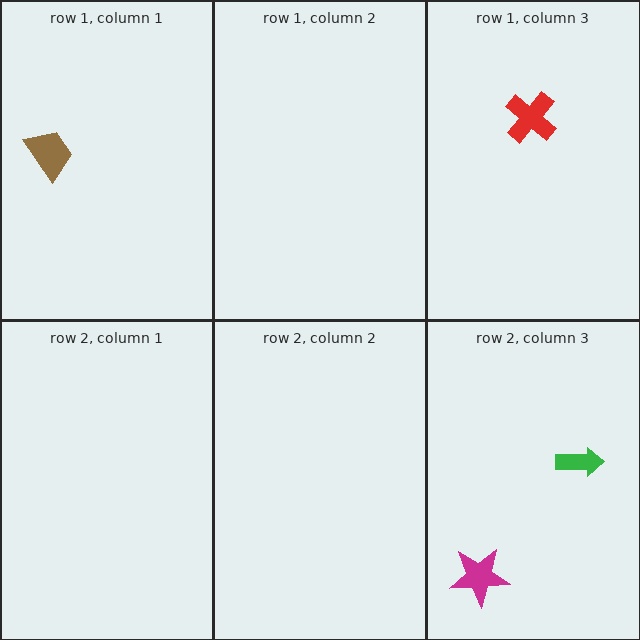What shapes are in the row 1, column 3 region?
The red cross.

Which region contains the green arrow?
The row 2, column 3 region.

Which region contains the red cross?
The row 1, column 3 region.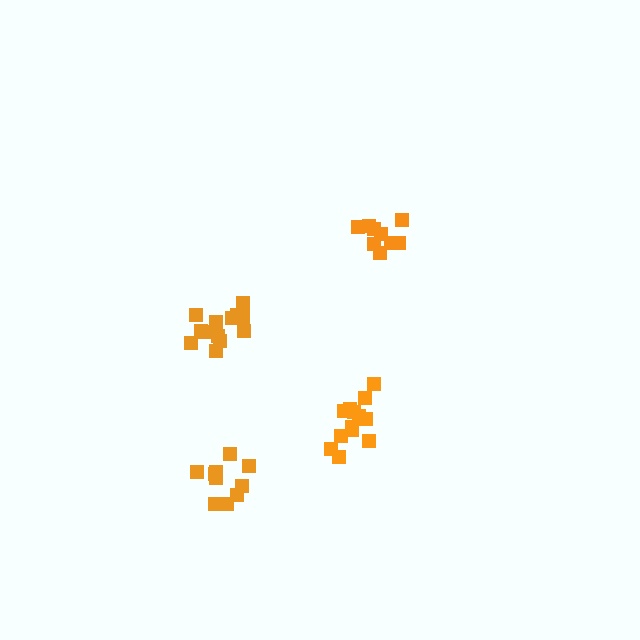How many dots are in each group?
Group 1: 13 dots, Group 2: 13 dots, Group 3: 9 dots, Group 4: 10 dots (45 total).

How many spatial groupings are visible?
There are 4 spatial groupings.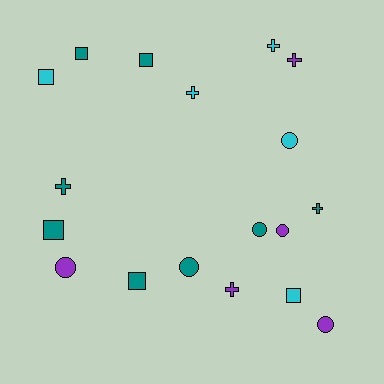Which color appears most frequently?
Teal, with 8 objects.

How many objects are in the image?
There are 18 objects.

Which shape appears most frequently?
Square, with 6 objects.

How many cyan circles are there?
There is 1 cyan circle.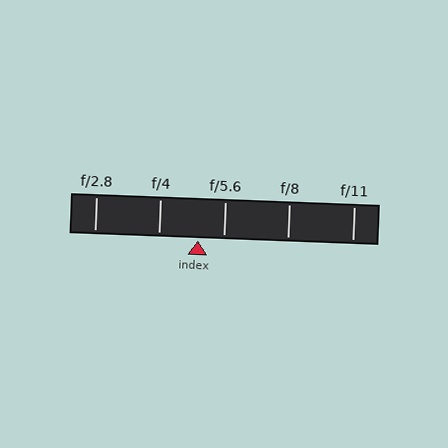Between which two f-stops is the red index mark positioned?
The index mark is between f/4 and f/5.6.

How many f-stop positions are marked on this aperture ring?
There are 5 f-stop positions marked.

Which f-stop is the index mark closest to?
The index mark is closest to f/5.6.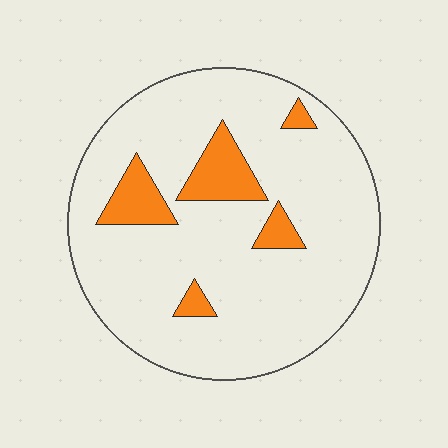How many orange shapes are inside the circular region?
5.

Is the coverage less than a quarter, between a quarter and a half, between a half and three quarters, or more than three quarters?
Less than a quarter.